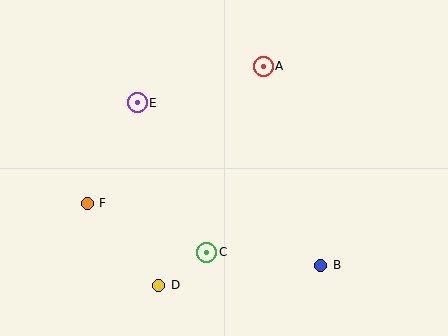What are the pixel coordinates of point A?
Point A is at (263, 66).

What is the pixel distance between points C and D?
The distance between C and D is 59 pixels.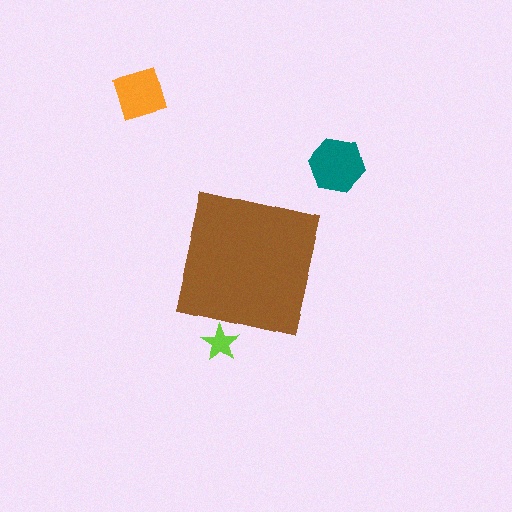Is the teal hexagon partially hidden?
No, the teal hexagon is fully visible.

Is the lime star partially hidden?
Yes, the lime star is partially hidden behind the brown square.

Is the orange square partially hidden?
No, the orange square is fully visible.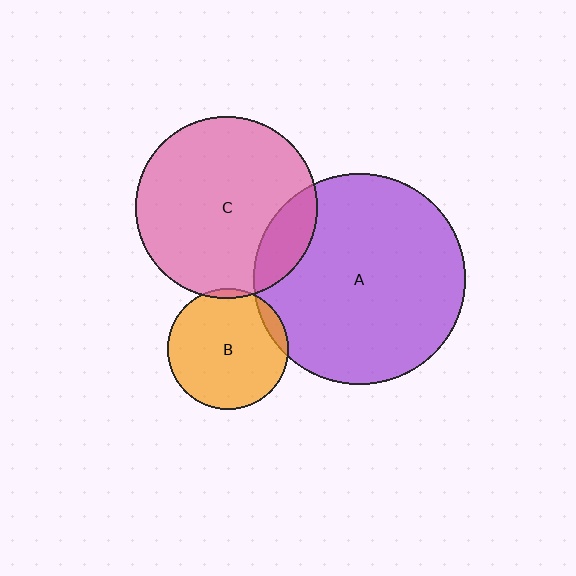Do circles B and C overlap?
Yes.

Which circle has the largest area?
Circle A (purple).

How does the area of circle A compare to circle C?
Approximately 1.4 times.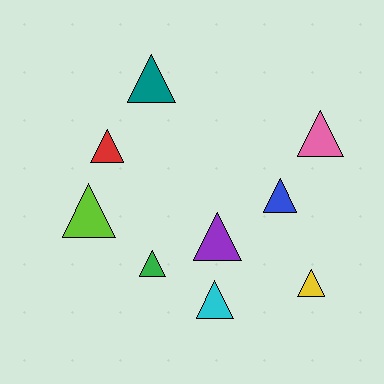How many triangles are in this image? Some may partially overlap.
There are 9 triangles.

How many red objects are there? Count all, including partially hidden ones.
There is 1 red object.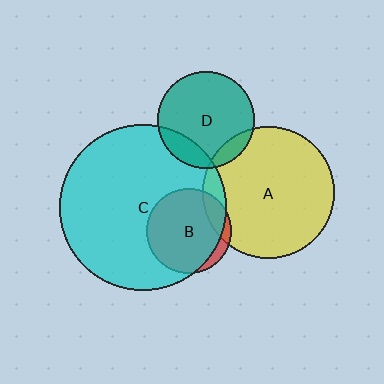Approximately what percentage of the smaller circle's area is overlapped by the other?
Approximately 10%.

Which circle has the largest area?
Circle C (cyan).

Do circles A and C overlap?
Yes.